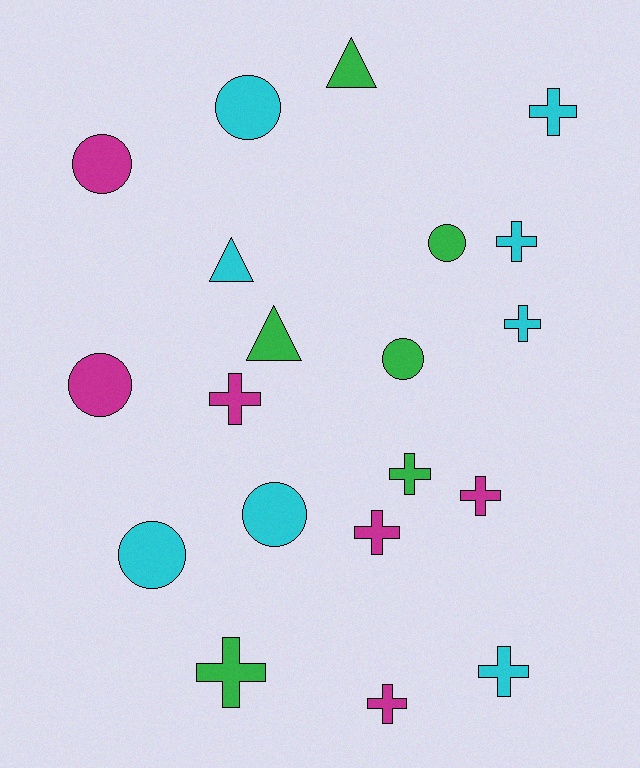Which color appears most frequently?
Cyan, with 8 objects.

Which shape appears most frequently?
Cross, with 10 objects.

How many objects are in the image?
There are 20 objects.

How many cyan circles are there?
There are 3 cyan circles.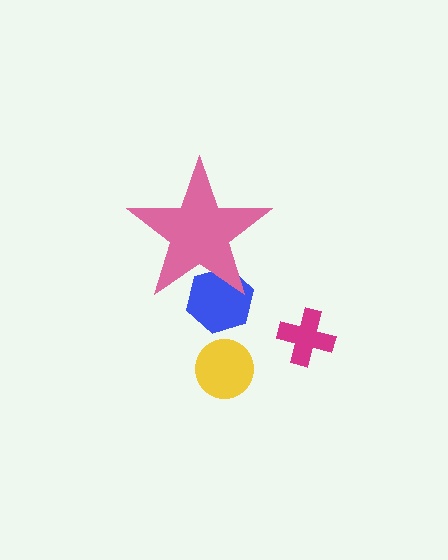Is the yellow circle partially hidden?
No, the yellow circle is fully visible.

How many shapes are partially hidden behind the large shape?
1 shape is partially hidden.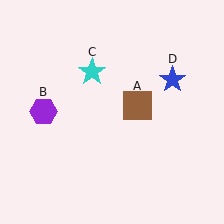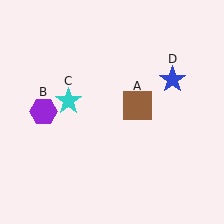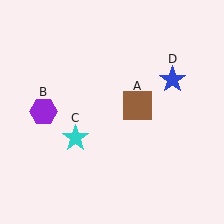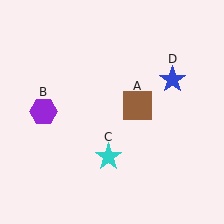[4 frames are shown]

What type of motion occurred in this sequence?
The cyan star (object C) rotated counterclockwise around the center of the scene.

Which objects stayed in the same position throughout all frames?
Brown square (object A) and purple hexagon (object B) and blue star (object D) remained stationary.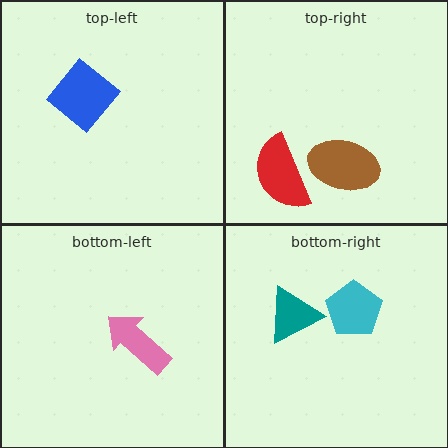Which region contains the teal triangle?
The bottom-right region.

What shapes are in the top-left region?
The blue diamond.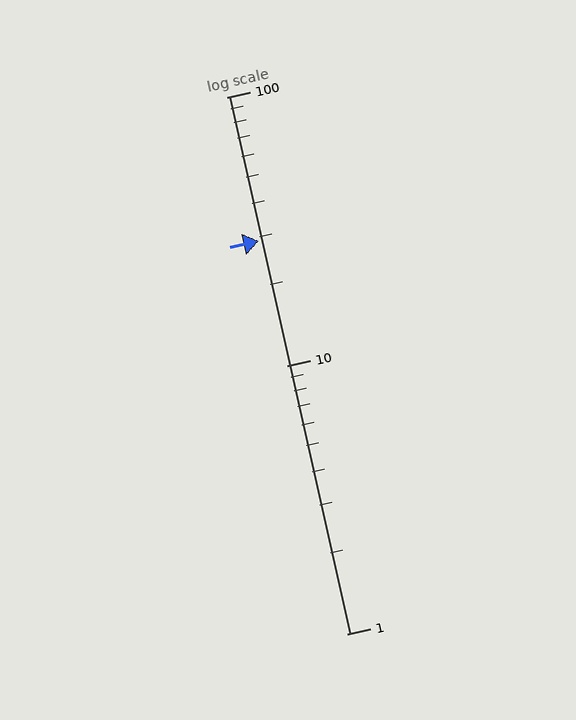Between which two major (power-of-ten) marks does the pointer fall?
The pointer is between 10 and 100.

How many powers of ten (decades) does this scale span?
The scale spans 2 decades, from 1 to 100.